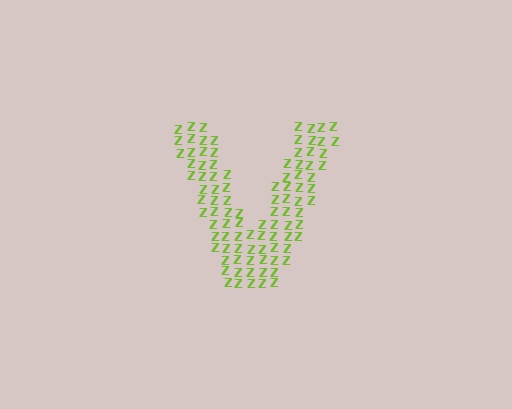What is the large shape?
The large shape is the letter V.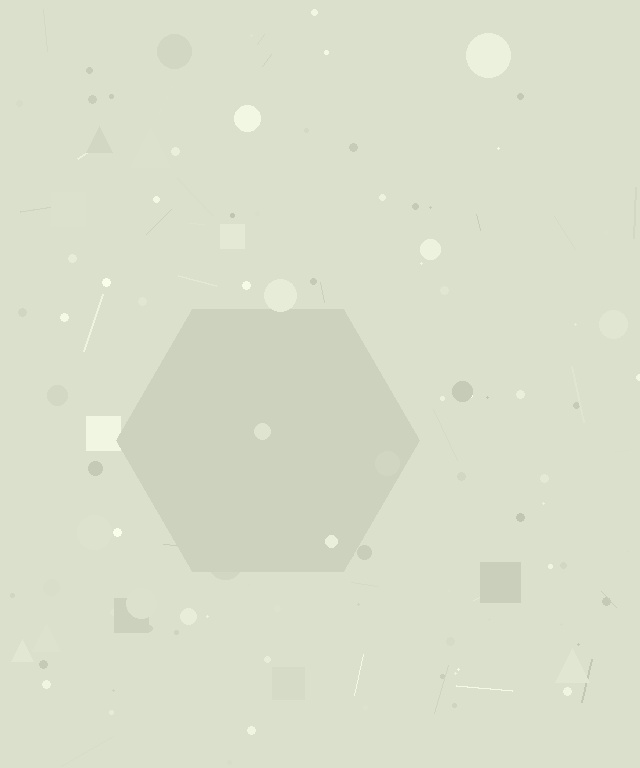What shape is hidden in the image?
A hexagon is hidden in the image.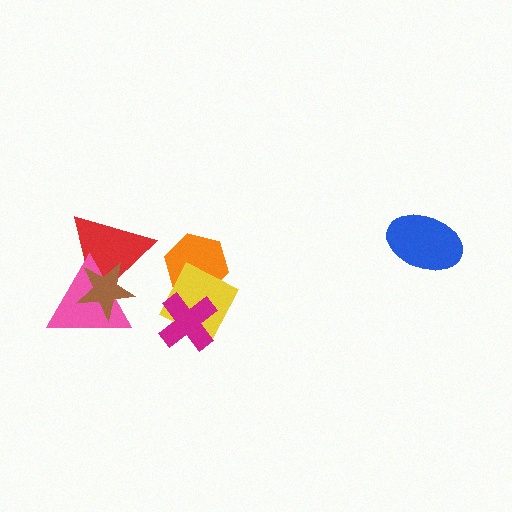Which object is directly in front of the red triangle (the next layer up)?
The pink triangle is directly in front of the red triangle.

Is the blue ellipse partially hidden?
No, no other shape covers it.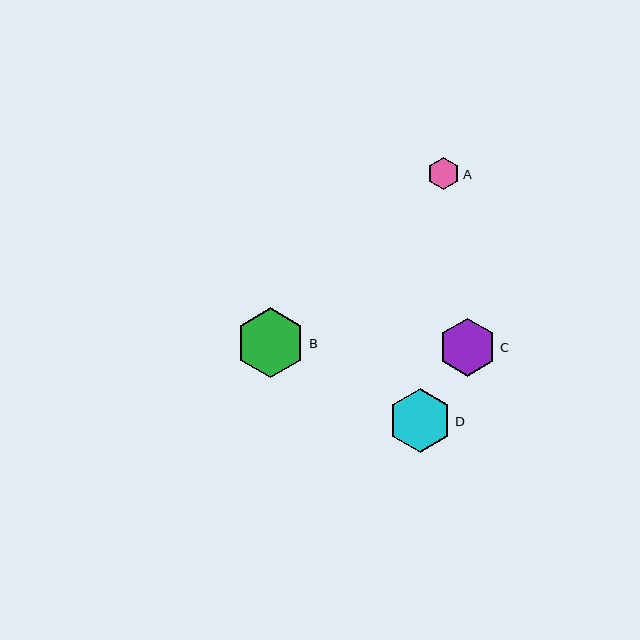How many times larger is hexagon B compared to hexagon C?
Hexagon B is approximately 1.2 times the size of hexagon C.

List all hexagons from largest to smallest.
From largest to smallest: B, D, C, A.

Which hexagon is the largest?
Hexagon B is the largest with a size of approximately 70 pixels.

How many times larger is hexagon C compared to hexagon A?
Hexagon C is approximately 1.8 times the size of hexagon A.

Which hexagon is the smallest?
Hexagon A is the smallest with a size of approximately 32 pixels.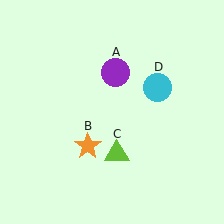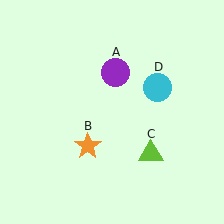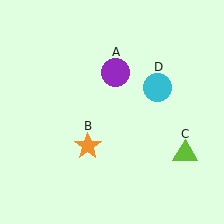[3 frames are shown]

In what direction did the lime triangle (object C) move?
The lime triangle (object C) moved right.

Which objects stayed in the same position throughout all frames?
Purple circle (object A) and orange star (object B) and cyan circle (object D) remained stationary.